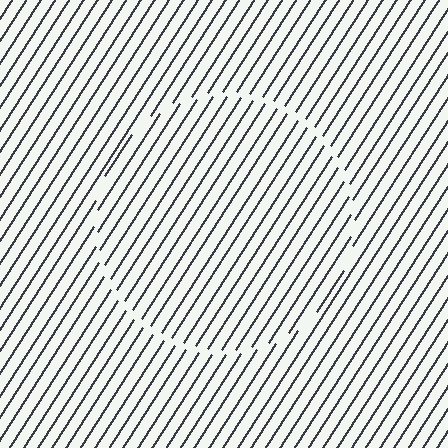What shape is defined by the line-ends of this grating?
An illusory circle. The interior of the shape contains the same grating, shifted by half a period — the contour is defined by the phase discontinuity where line-ends from the inner and outer gratings abut.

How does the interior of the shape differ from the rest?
The interior of the shape contains the same grating, shifted by half a period — the contour is defined by the phase discontinuity where line-ends from the inner and outer gratings abut.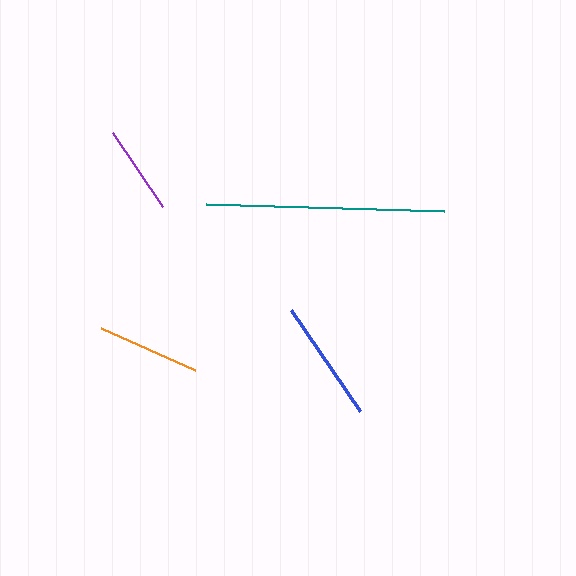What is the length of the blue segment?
The blue segment is approximately 122 pixels long.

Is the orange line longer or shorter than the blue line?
The blue line is longer than the orange line.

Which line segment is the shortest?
The purple line is the shortest at approximately 90 pixels.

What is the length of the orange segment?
The orange segment is approximately 103 pixels long.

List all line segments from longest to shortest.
From longest to shortest: teal, blue, orange, purple.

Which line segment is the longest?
The teal line is the longest at approximately 239 pixels.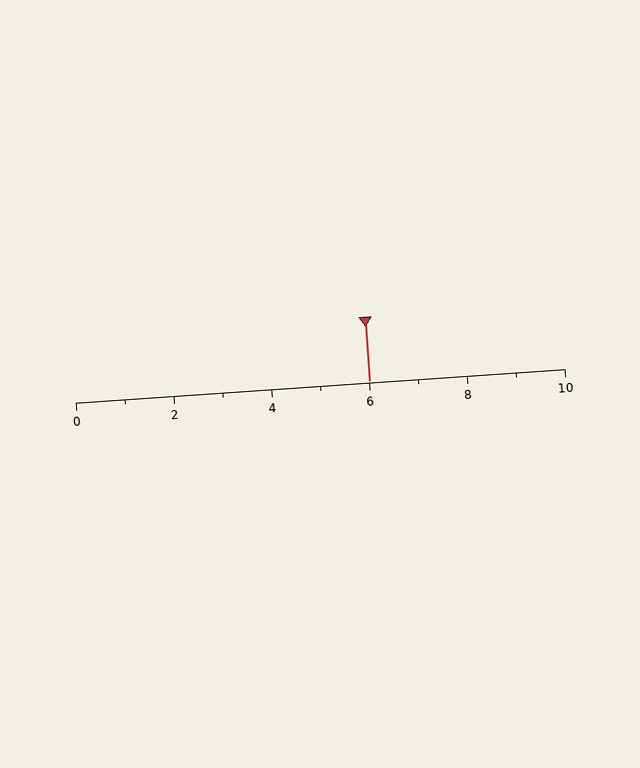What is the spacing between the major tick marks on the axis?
The major ticks are spaced 2 apart.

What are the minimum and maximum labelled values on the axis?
The axis runs from 0 to 10.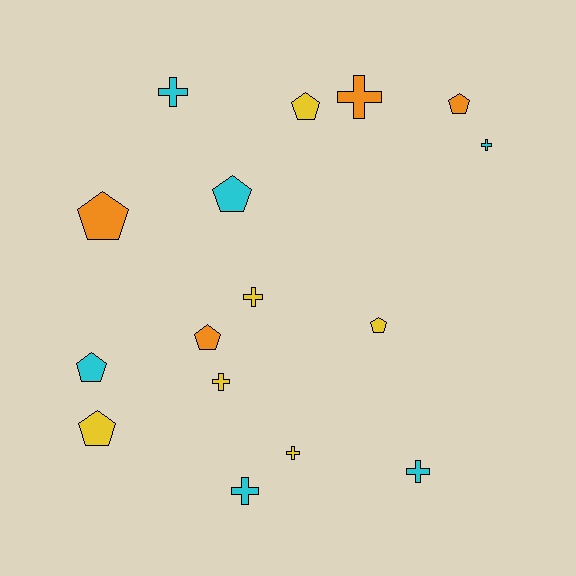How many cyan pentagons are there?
There are 2 cyan pentagons.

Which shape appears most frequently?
Cross, with 8 objects.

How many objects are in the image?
There are 16 objects.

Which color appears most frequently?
Yellow, with 6 objects.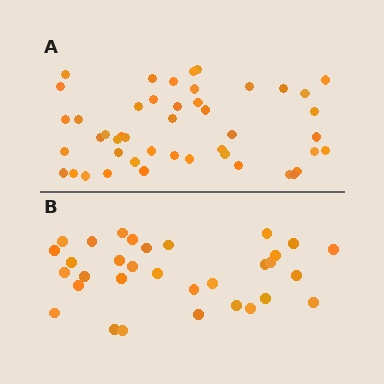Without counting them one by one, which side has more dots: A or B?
Region A (the top region) has more dots.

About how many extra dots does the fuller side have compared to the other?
Region A has approximately 15 more dots than region B.